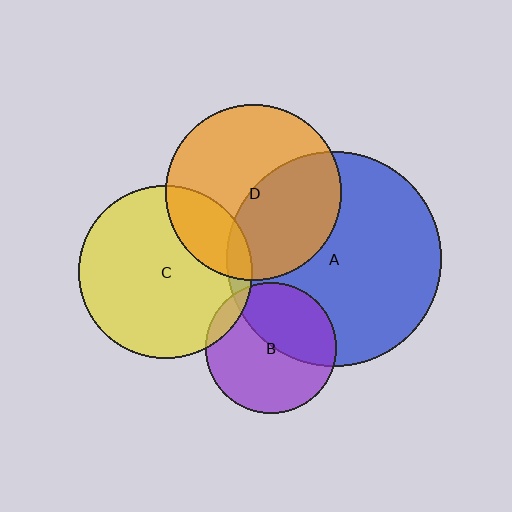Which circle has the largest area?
Circle A (blue).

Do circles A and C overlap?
Yes.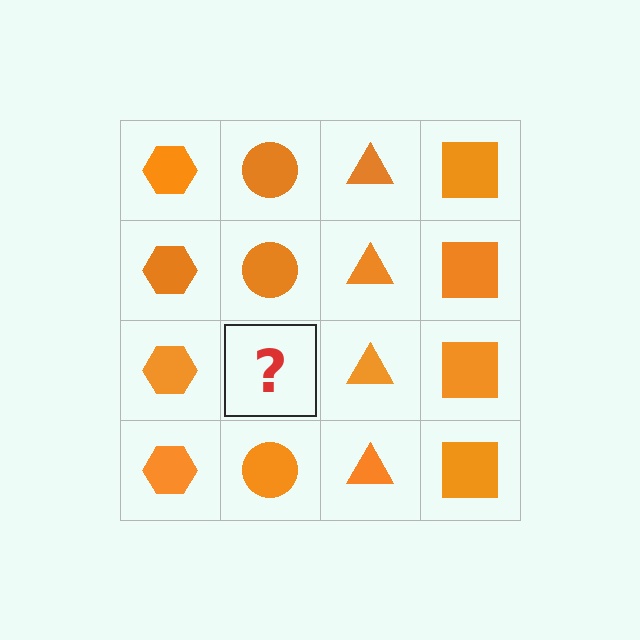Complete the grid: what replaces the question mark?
The question mark should be replaced with an orange circle.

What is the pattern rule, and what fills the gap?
The rule is that each column has a consistent shape. The gap should be filled with an orange circle.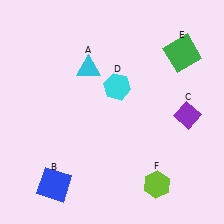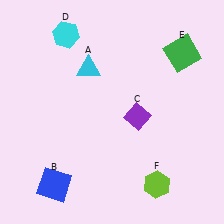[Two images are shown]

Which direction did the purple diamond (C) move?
The purple diamond (C) moved left.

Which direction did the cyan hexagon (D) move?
The cyan hexagon (D) moved up.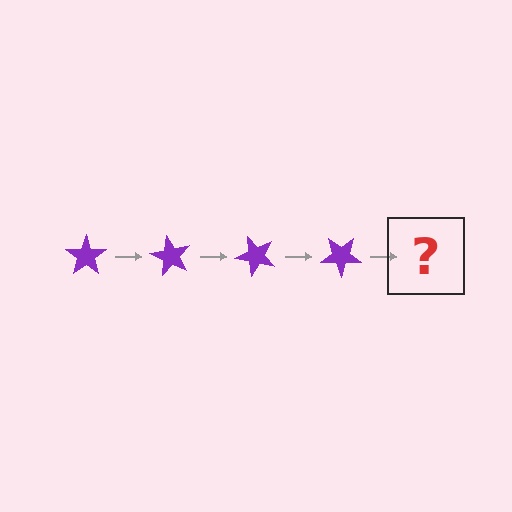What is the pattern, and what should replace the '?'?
The pattern is that the star rotates 60 degrees each step. The '?' should be a purple star rotated 240 degrees.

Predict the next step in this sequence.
The next step is a purple star rotated 240 degrees.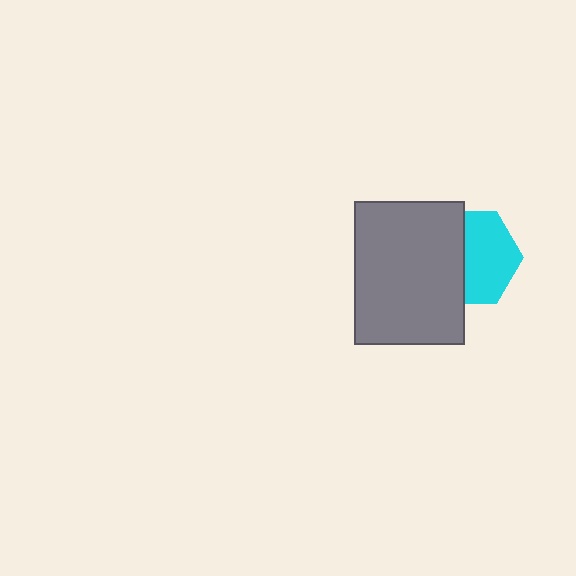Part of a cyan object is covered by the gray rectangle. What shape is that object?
It is a hexagon.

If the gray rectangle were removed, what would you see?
You would see the complete cyan hexagon.